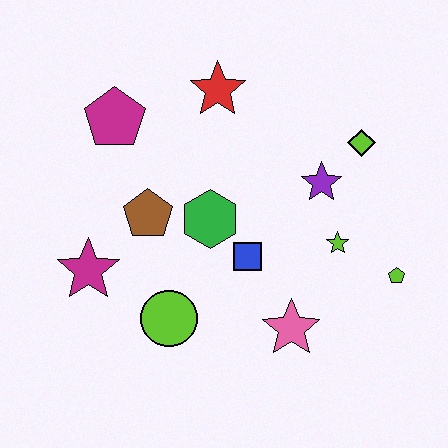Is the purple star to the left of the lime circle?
No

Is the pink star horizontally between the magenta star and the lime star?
Yes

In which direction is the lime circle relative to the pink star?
The lime circle is to the left of the pink star.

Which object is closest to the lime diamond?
The purple star is closest to the lime diamond.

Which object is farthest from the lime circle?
The lime diamond is farthest from the lime circle.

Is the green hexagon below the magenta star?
No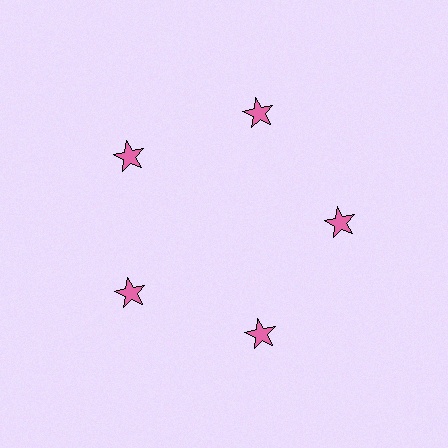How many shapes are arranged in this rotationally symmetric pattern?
There are 5 shapes, arranged in 5 groups of 1.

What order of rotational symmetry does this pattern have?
This pattern has 5-fold rotational symmetry.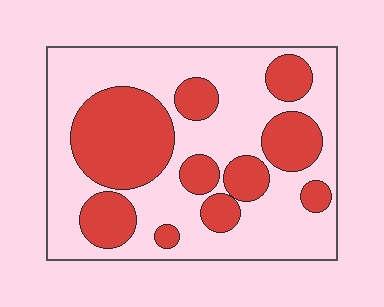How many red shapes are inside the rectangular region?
10.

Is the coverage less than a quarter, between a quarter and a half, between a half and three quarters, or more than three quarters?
Between a quarter and a half.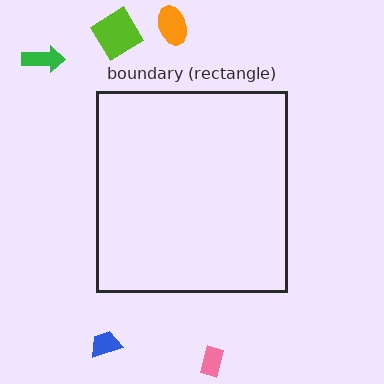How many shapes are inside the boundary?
0 inside, 5 outside.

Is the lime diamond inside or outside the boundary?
Outside.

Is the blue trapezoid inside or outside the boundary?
Outside.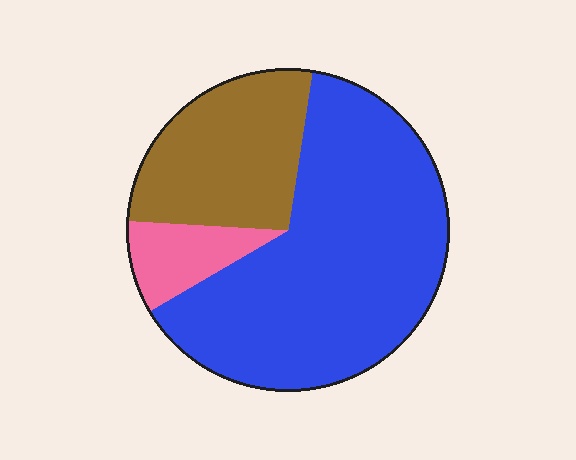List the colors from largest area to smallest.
From largest to smallest: blue, brown, pink.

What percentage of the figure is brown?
Brown takes up between a quarter and a half of the figure.